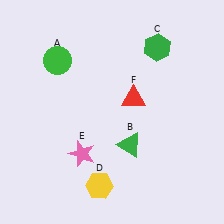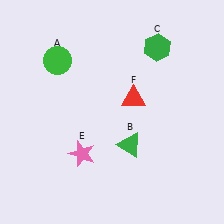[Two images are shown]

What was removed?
The yellow hexagon (D) was removed in Image 2.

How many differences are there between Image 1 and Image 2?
There is 1 difference between the two images.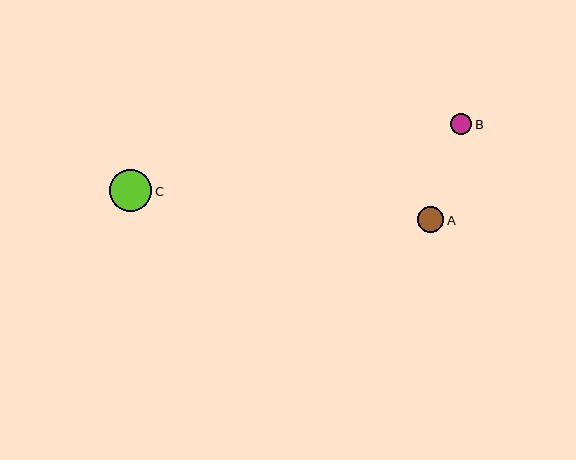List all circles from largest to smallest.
From largest to smallest: C, A, B.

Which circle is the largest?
Circle C is the largest with a size of approximately 42 pixels.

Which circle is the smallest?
Circle B is the smallest with a size of approximately 21 pixels.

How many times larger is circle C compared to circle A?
Circle C is approximately 1.6 times the size of circle A.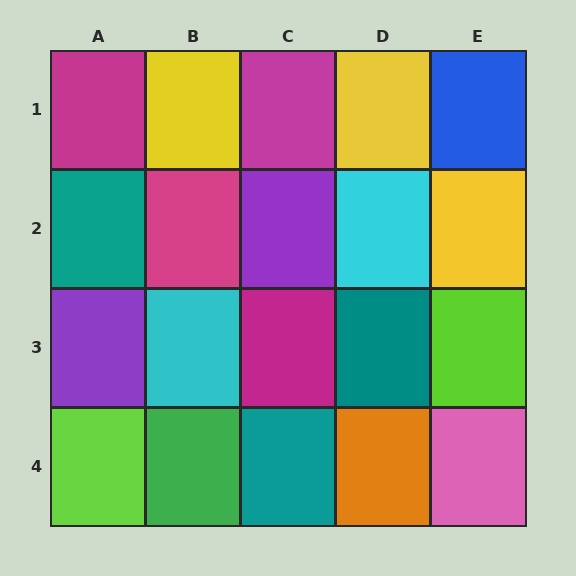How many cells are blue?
1 cell is blue.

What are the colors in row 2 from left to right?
Teal, magenta, purple, cyan, yellow.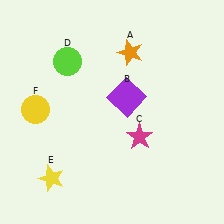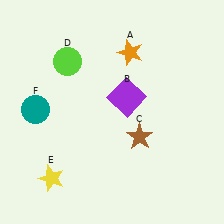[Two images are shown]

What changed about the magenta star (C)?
In Image 1, C is magenta. In Image 2, it changed to brown.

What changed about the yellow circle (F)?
In Image 1, F is yellow. In Image 2, it changed to teal.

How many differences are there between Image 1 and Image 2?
There are 2 differences between the two images.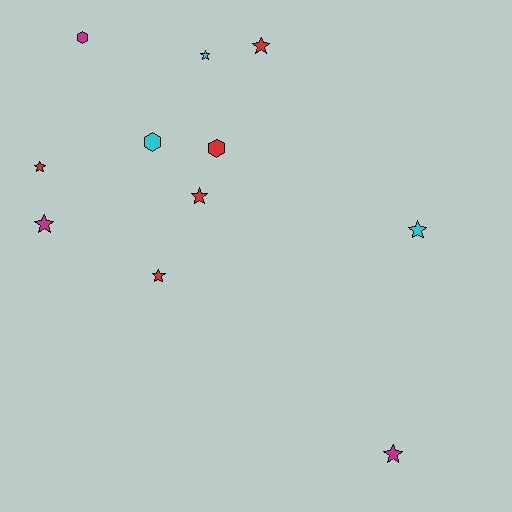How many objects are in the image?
There are 11 objects.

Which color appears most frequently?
Red, with 5 objects.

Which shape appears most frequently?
Star, with 8 objects.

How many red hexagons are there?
There is 1 red hexagon.